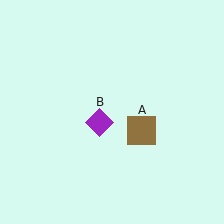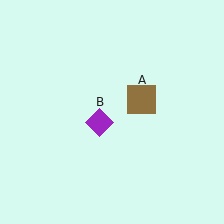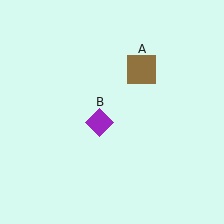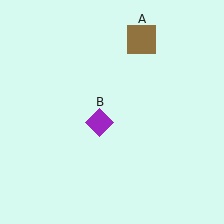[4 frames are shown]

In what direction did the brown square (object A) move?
The brown square (object A) moved up.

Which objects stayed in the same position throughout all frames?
Purple diamond (object B) remained stationary.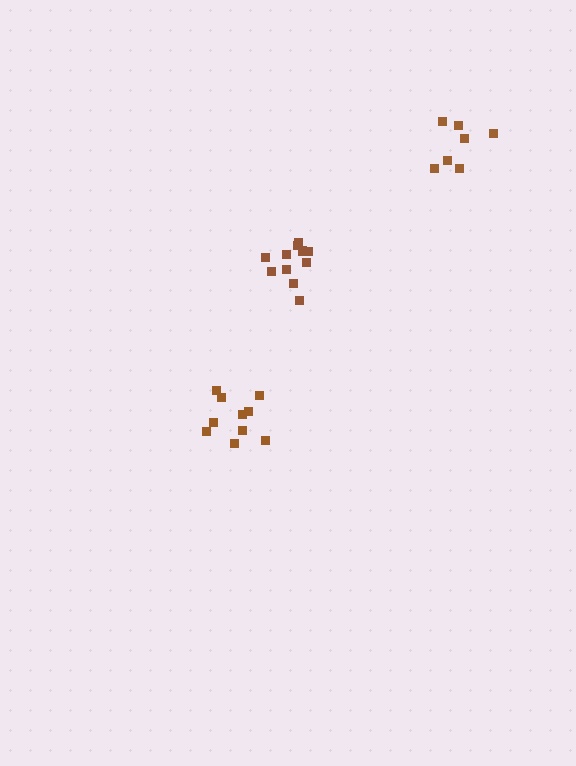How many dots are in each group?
Group 1: 10 dots, Group 2: 11 dots, Group 3: 7 dots (28 total).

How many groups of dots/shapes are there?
There are 3 groups.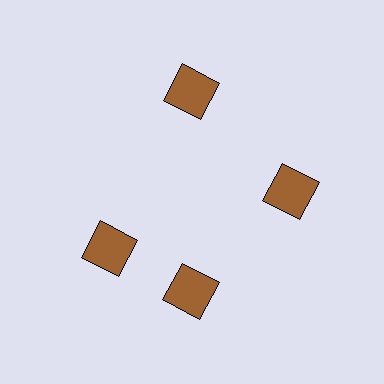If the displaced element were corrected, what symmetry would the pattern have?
It would have 4-fold rotational symmetry — the pattern would map onto itself every 90 degrees.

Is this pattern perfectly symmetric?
No. The 4 brown squares are arranged in a ring, but one element near the 9 o'clock position is rotated out of alignment along the ring, breaking the 4-fold rotational symmetry.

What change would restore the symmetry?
The symmetry would be restored by rotating it back into even spacing with its neighbors so that all 4 squares sit at equal angles and equal distance from the center.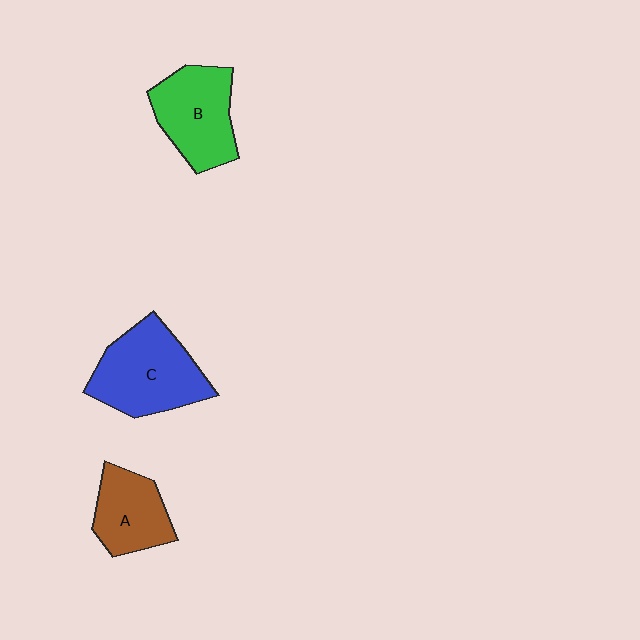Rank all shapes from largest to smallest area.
From largest to smallest: C (blue), B (green), A (brown).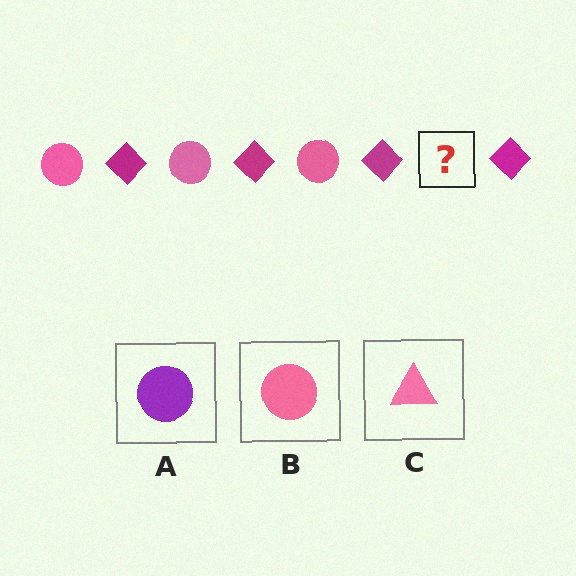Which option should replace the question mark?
Option B.